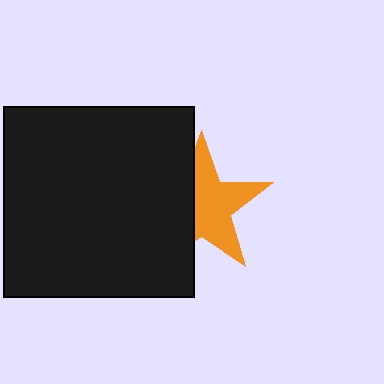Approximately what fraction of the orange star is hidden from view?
Roughly 41% of the orange star is hidden behind the black square.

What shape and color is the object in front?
The object in front is a black square.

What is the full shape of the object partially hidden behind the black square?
The partially hidden object is an orange star.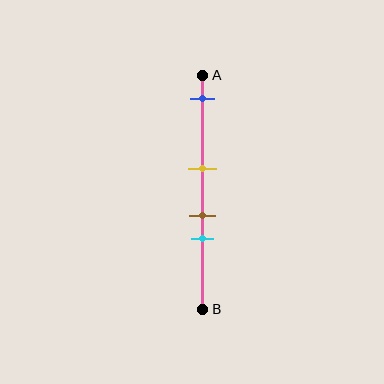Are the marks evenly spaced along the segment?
No, the marks are not evenly spaced.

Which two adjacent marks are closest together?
The brown and cyan marks are the closest adjacent pair.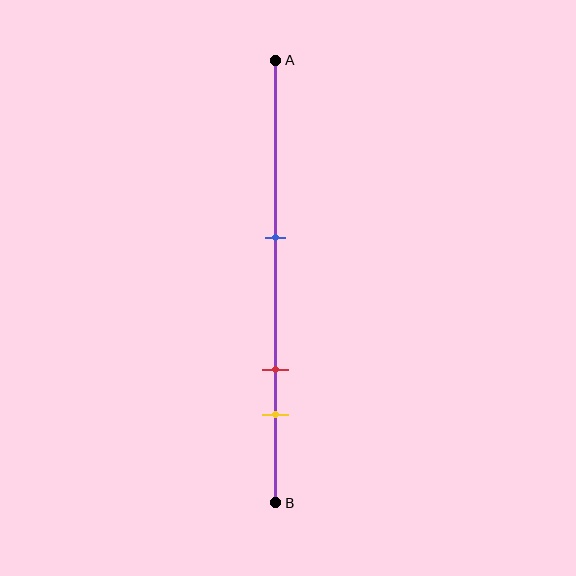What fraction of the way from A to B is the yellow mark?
The yellow mark is approximately 80% (0.8) of the way from A to B.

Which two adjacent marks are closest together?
The red and yellow marks are the closest adjacent pair.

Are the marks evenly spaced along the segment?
No, the marks are not evenly spaced.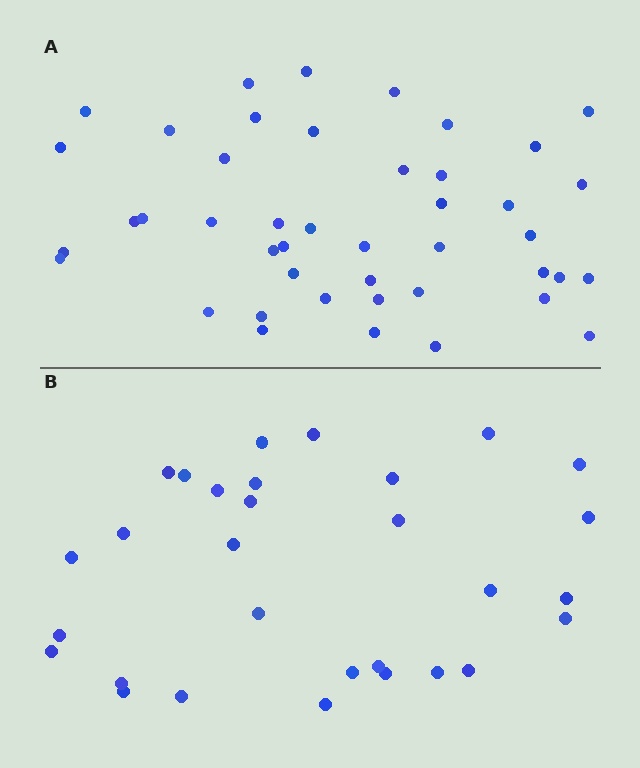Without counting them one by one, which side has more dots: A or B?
Region A (the top region) has more dots.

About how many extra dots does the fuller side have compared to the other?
Region A has approximately 15 more dots than region B.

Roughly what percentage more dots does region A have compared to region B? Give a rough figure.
About 45% more.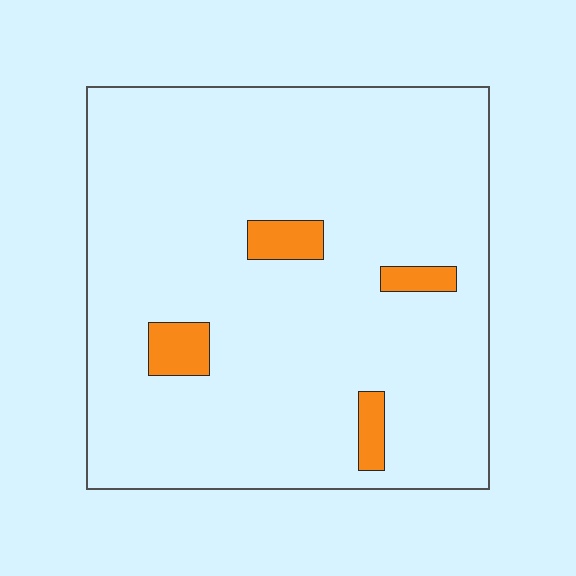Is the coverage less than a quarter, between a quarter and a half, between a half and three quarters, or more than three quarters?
Less than a quarter.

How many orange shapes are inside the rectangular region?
4.